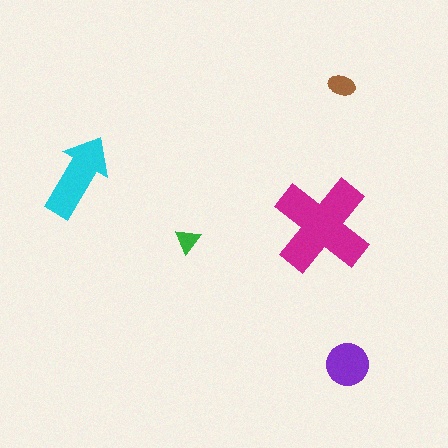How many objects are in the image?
There are 5 objects in the image.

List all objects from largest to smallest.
The magenta cross, the cyan arrow, the purple circle, the brown ellipse, the green triangle.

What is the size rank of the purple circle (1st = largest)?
3rd.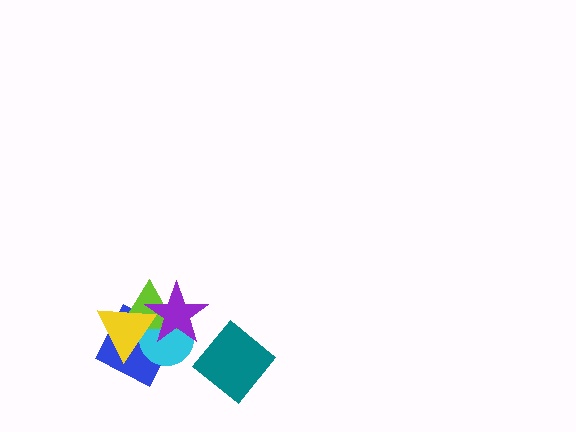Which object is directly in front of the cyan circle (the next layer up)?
The lime triangle is directly in front of the cyan circle.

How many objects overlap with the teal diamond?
0 objects overlap with the teal diamond.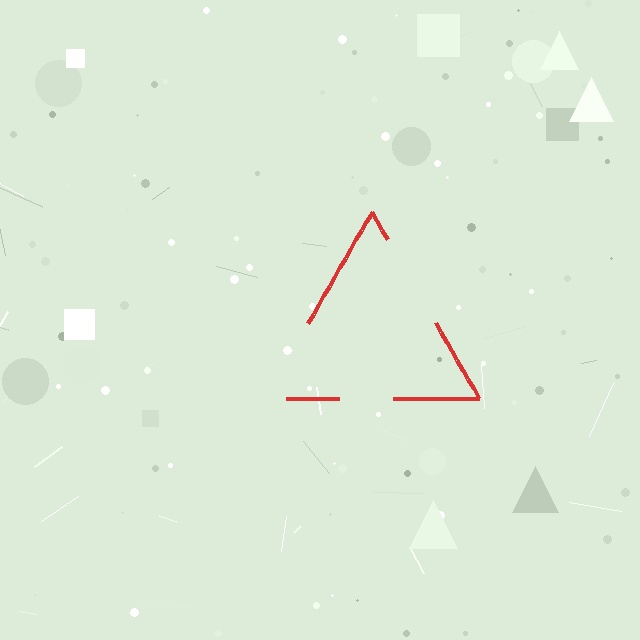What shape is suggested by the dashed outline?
The dashed outline suggests a triangle.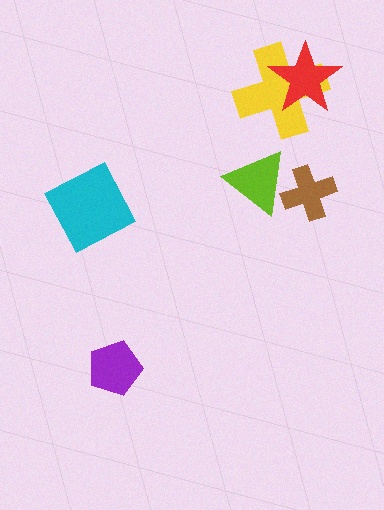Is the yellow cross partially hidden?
Yes, it is partially covered by another shape.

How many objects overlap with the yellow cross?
1 object overlaps with the yellow cross.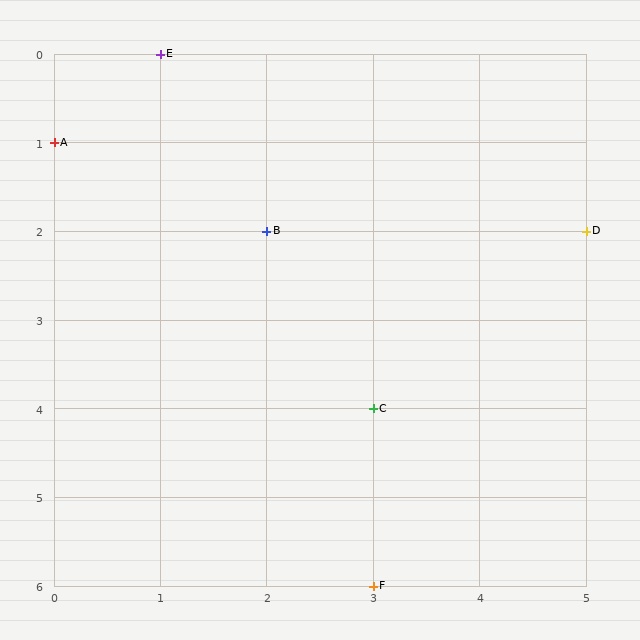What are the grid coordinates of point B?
Point B is at grid coordinates (2, 2).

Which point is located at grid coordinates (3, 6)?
Point F is at (3, 6).